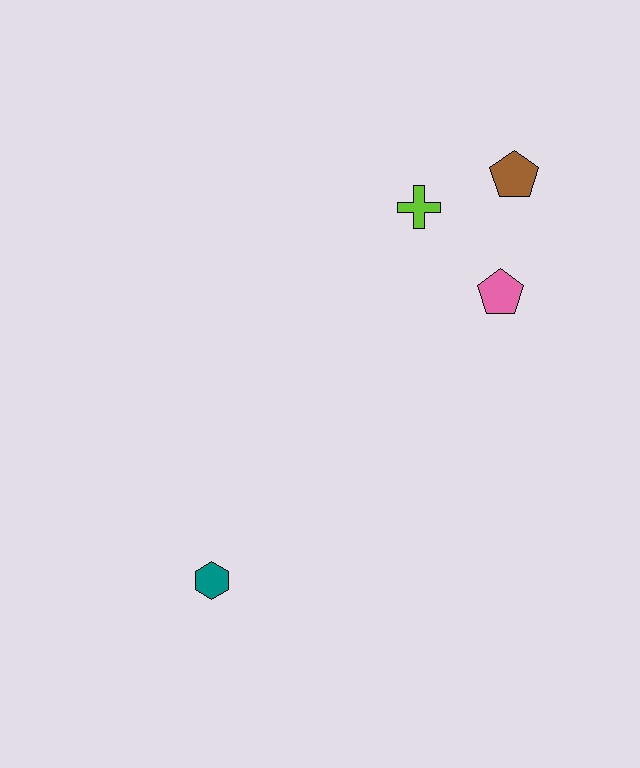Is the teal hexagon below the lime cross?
Yes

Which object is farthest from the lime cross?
The teal hexagon is farthest from the lime cross.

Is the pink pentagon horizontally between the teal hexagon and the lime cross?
No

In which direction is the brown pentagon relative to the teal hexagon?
The brown pentagon is above the teal hexagon.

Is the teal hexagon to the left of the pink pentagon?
Yes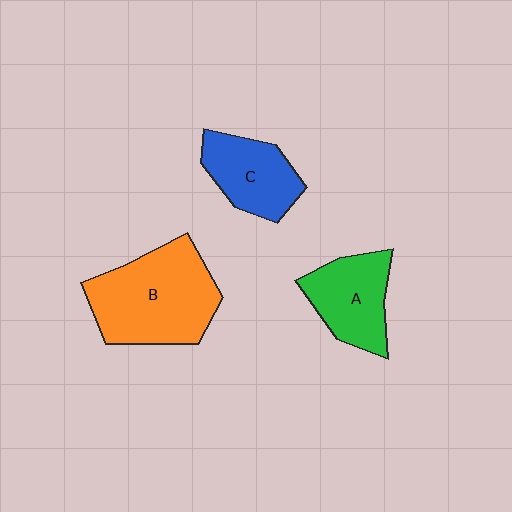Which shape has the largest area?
Shape B (orange).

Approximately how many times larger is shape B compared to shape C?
Approximately 1.7 times.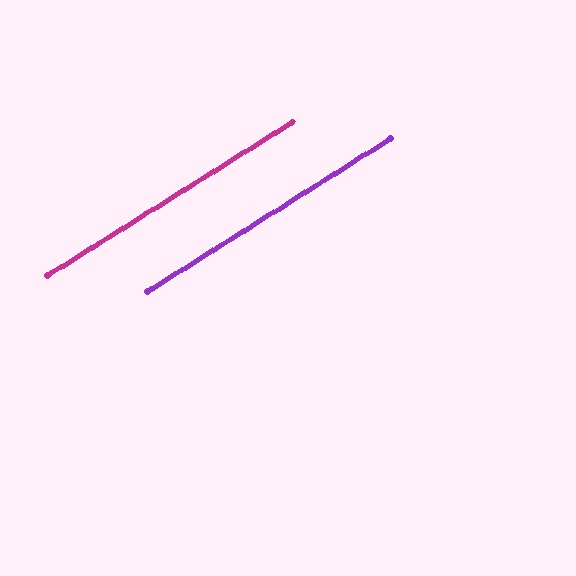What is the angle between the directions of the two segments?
Approximately 0 degrees.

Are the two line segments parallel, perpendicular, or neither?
Parallel — their directions differ by only 0.1°.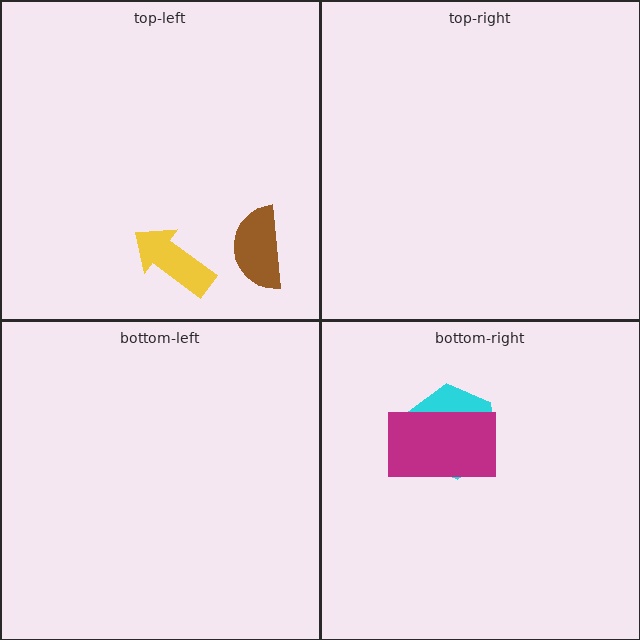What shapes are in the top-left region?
The yellow arrow, the brown semicircle.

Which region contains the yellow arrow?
The top-left region.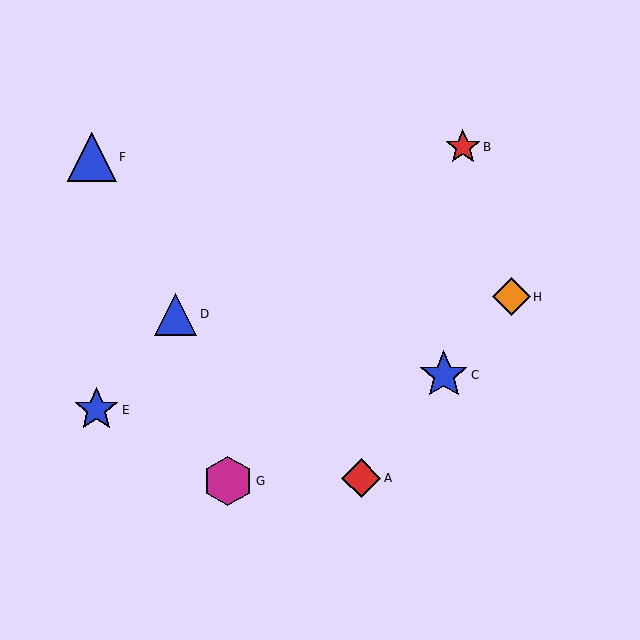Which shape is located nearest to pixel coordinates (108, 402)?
The blue star (labeled E) at (96, 410) is nearest to that location.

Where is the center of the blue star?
The center of the blue star is at (444, 375).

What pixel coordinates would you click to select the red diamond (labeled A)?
Click at (361, 478) to select the red diamond A.